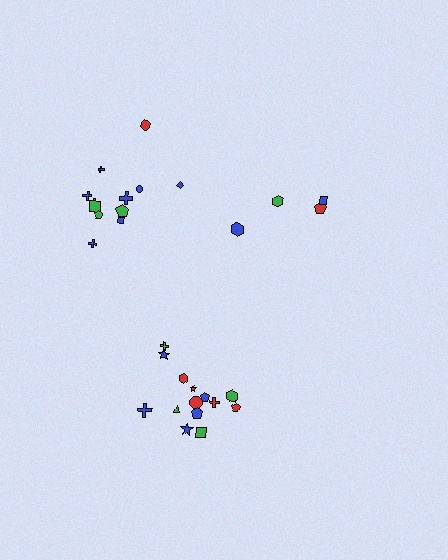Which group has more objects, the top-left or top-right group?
The top-left group.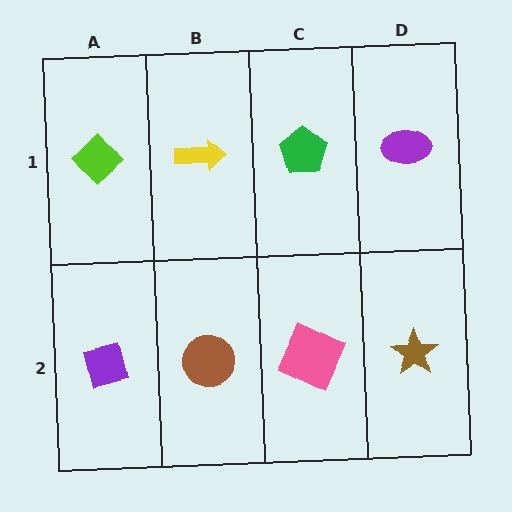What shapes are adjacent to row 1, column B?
A brown circle (row 2, column B), a lime diamond (row 1, column A), a green pentagon (row 1, column C).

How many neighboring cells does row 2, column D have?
2.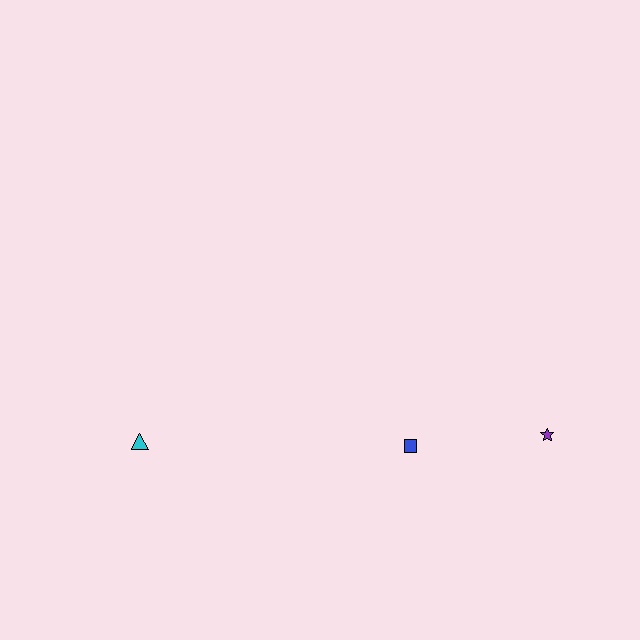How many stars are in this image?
There is 1 star.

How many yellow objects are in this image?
There are no yellow objects.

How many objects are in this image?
There are 3 objects.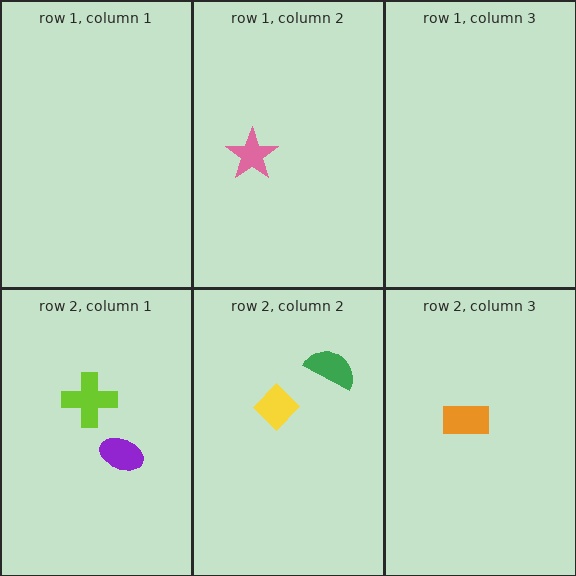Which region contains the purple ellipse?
The row 2, column 1 region.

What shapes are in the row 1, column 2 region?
The pink star.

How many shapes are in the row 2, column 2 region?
2.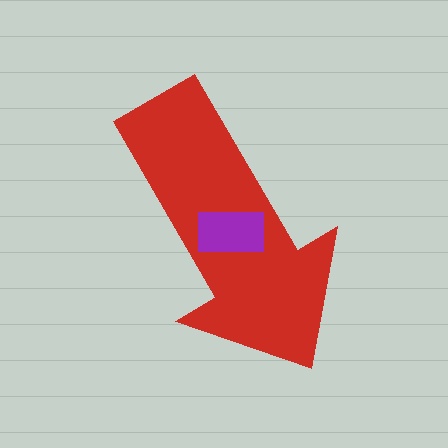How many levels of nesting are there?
2.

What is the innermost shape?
The purple rectangle.